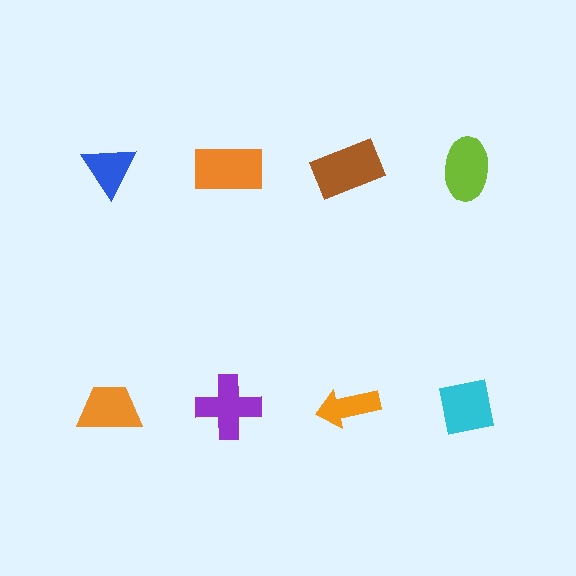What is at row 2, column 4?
A cyan square.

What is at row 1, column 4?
A lime ellipse.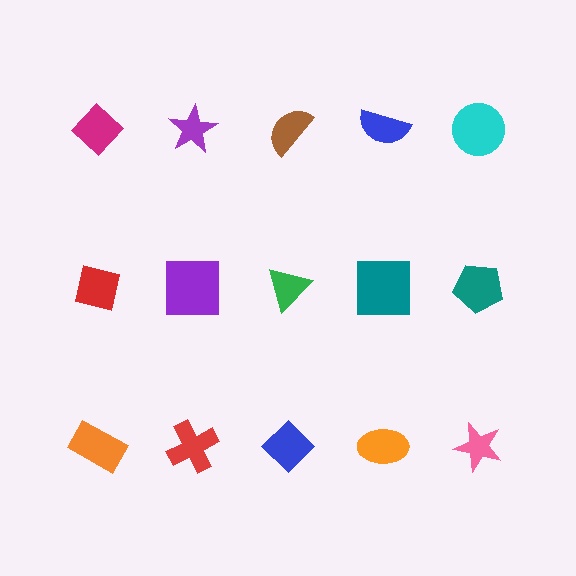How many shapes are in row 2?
5 shapes.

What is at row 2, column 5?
A teal pentagon.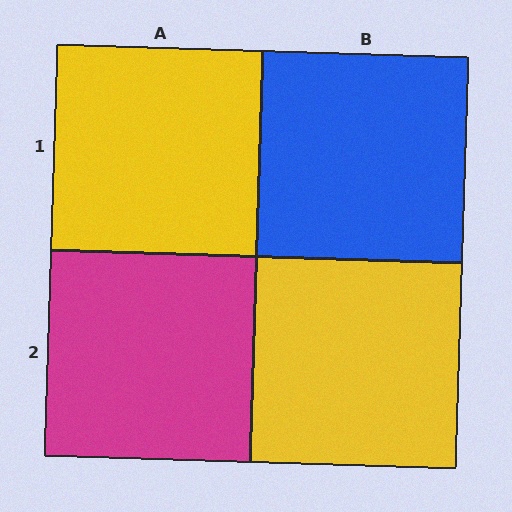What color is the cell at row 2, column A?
Magenta.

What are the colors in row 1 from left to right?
Yellow, blue.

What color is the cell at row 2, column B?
Yellow.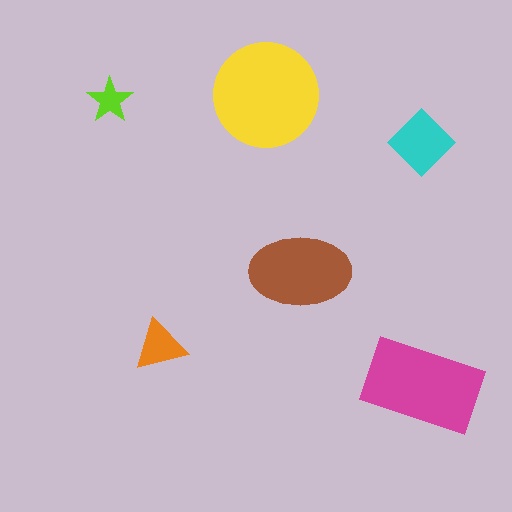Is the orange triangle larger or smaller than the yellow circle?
Smaller.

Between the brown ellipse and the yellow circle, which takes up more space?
The yellow circle.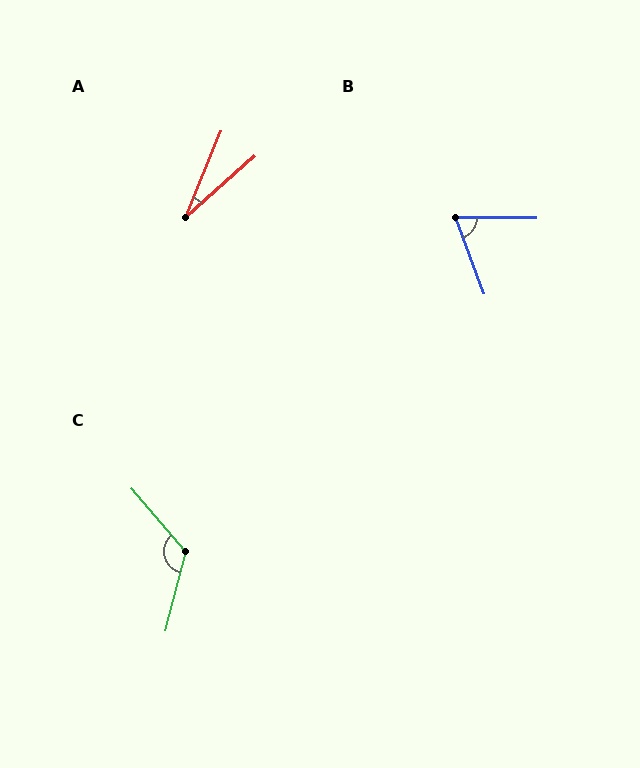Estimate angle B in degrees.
Approximately 69 degrees.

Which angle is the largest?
C, at approximately 126 degrees.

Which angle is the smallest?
A, at approximately 27 degrees.